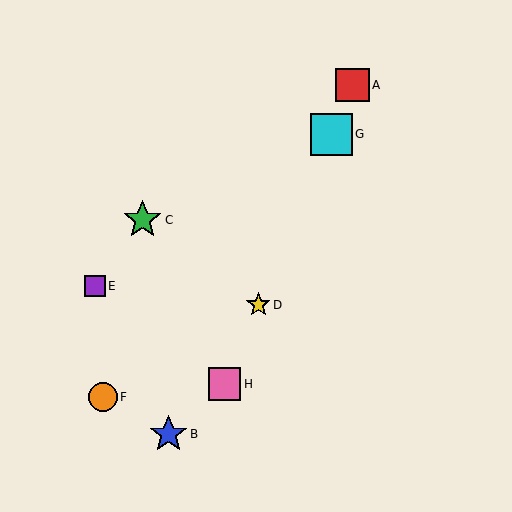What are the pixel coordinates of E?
Object E is at (95, 286).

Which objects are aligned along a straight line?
Objects A, D, G, H are aligned along a straight line.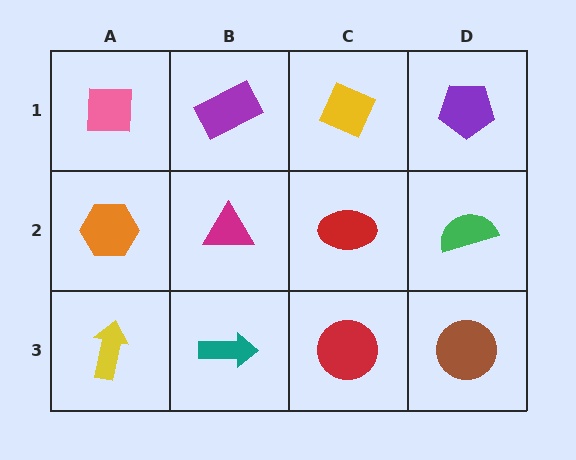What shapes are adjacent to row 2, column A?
A pink square (row 1, column A), a yellow arrow (row 3, column A), a magenta triangle (row 2, column B).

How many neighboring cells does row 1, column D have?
2.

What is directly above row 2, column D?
A purple pentagon.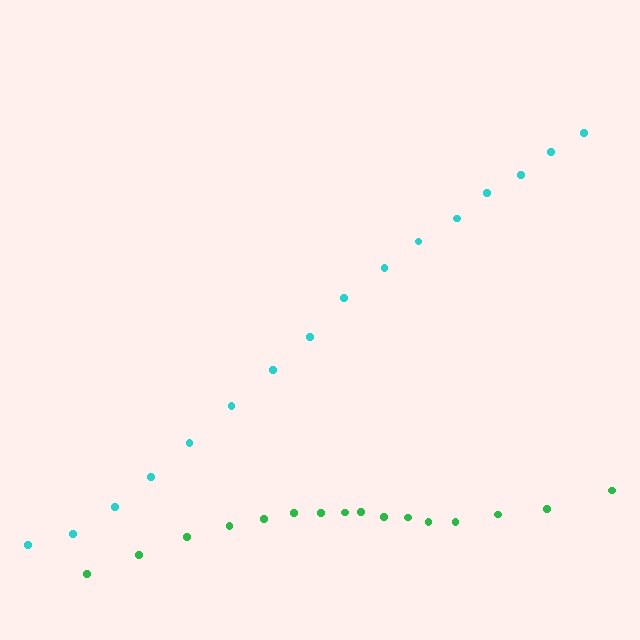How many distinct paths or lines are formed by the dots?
There are 2 distinct paths.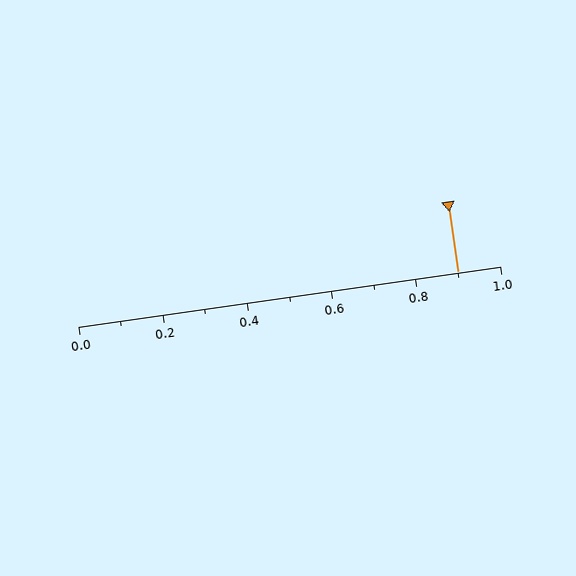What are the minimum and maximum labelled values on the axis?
The axis runs from 0.0 to 1.0.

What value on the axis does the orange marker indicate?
The marker indicates approximately 0.9.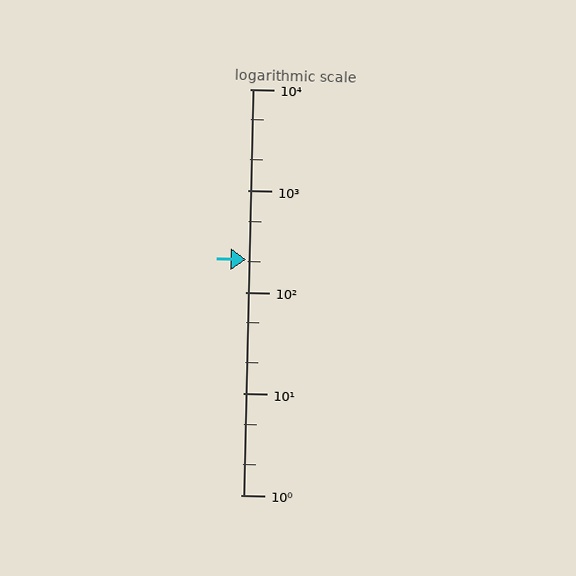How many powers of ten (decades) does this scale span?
The scale spans 4 decades, from 1 to 10000.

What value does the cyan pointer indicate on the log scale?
The pointer indicates approximately 210.